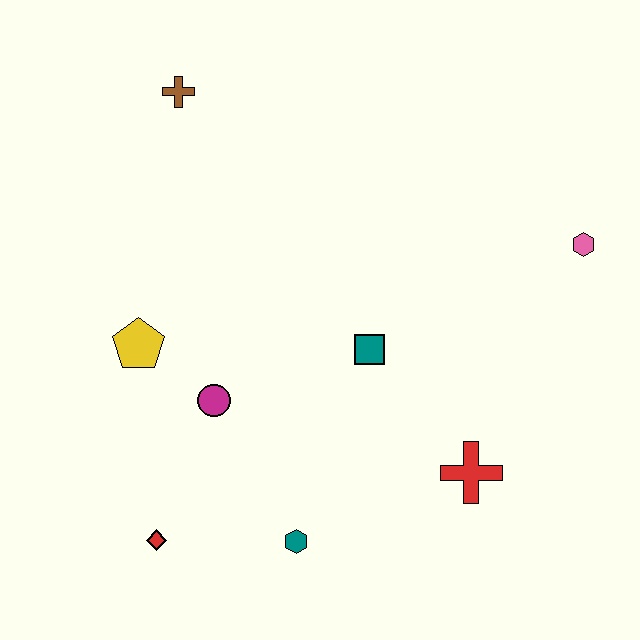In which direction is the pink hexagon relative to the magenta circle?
The pink hexagon is to the right of the magenta circle.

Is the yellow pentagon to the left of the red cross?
Yes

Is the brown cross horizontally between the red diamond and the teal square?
Yes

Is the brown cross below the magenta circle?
No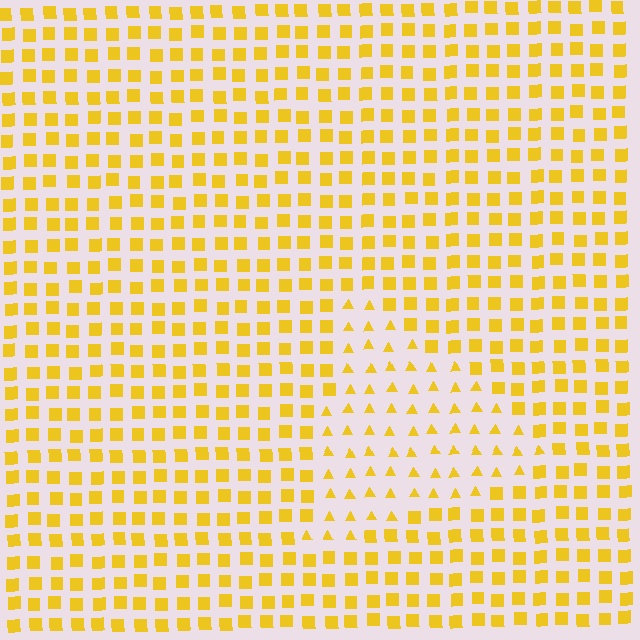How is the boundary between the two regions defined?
The boundary is defined by a change in element shape: triangles inside vs. squares outside. All elements share the same color and spacing.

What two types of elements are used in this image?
The image uses triangles inside the triangle region and squares outside it.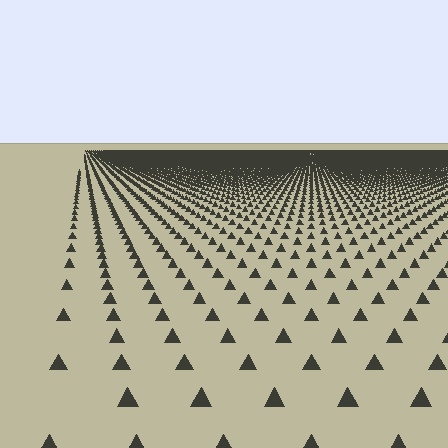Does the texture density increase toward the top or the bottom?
Density increases toward the top.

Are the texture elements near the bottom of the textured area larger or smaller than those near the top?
Larger. Near the bottom, elements are closer to the viewer and appear at a bigger on-screen size.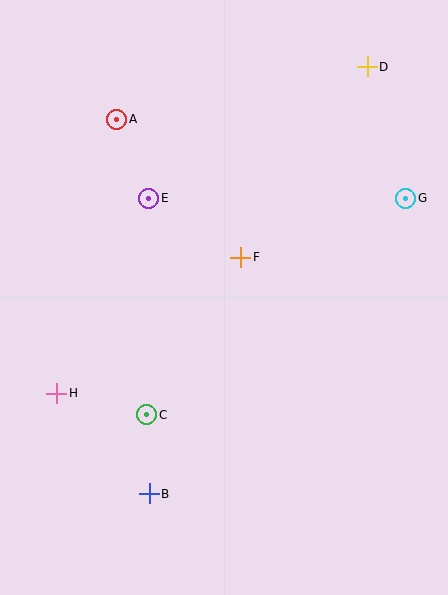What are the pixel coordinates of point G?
Point G is at (406, 198).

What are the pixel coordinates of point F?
Point F is at (241, 257).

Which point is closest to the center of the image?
Point F at (241, 257) is closest to the center.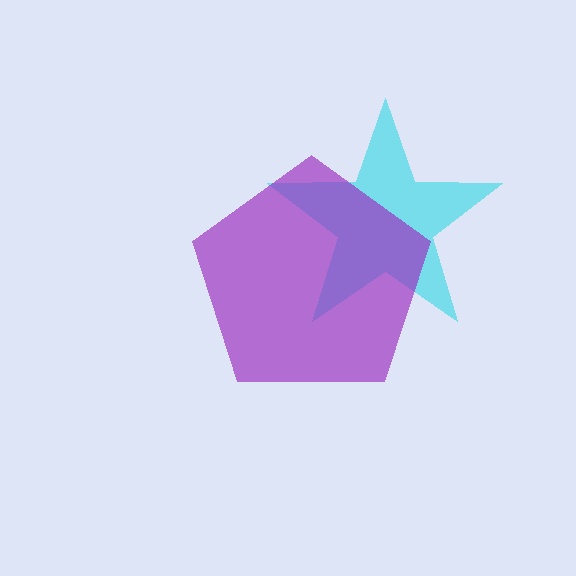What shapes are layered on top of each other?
The layered shapes are: a cyan star, a purple pentagon.